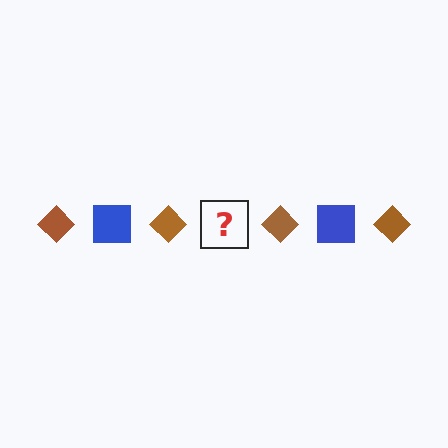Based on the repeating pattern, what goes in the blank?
The blank should be a blue square.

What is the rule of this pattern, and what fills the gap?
The rule is that the pattern alternates between brown diamond and blue square. The gap should be filled with a blue square.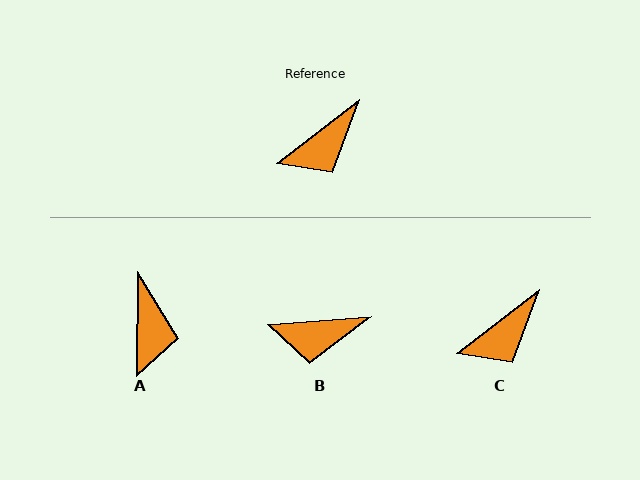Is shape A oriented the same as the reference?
No, it is off by about 51 degrees.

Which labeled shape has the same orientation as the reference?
C.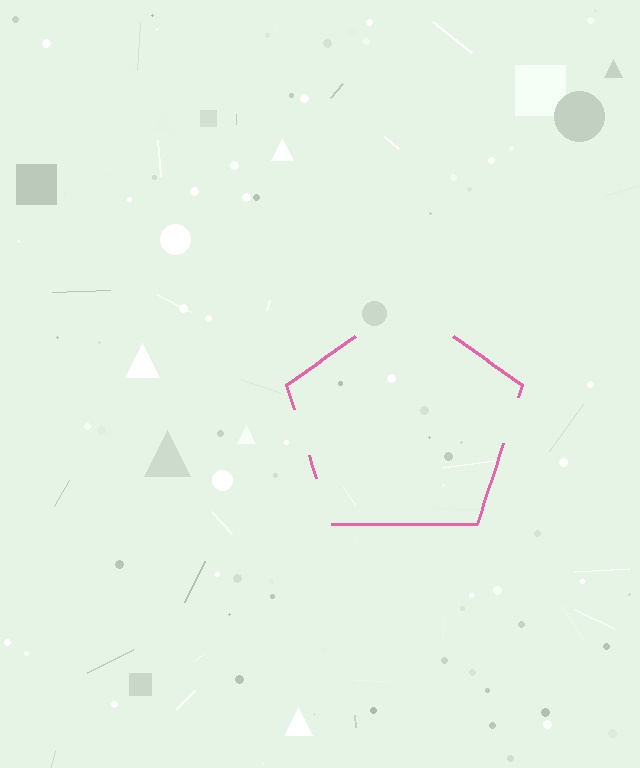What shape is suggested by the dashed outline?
The dashed outline suggests a pentagon.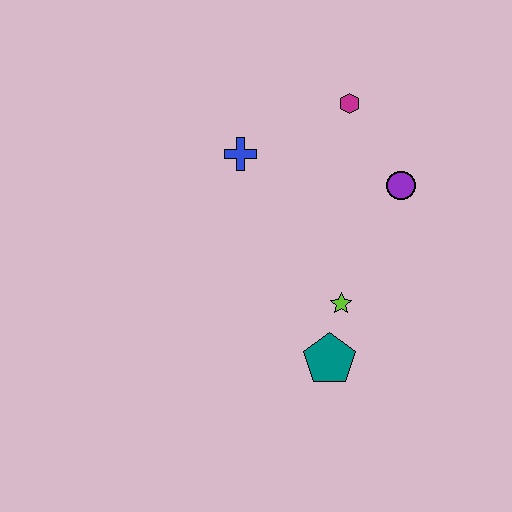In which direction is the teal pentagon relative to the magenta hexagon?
The teal pentagon is below the magenta hexagon.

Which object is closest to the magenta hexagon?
The purple circle is closest to the magenta hexagon.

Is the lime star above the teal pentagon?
Yes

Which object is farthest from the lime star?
The magenta hexagon is farthest from the lime star.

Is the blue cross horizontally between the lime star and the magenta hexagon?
No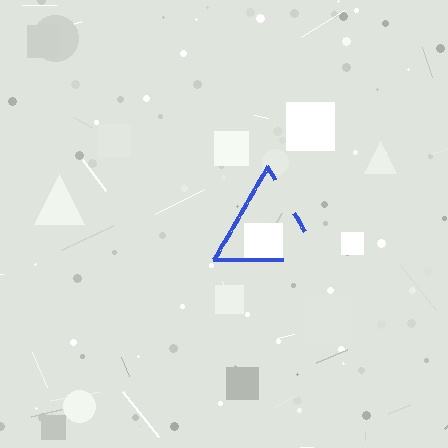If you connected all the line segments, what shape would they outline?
They would outline a triangle.